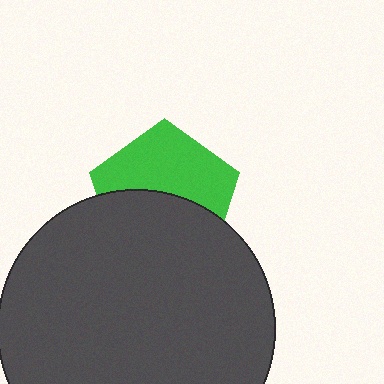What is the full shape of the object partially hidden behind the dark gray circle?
The partially hidden object is a green pentagon.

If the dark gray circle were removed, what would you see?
You would see the complete green pentagon.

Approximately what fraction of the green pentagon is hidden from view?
Roughly 49% of the green pentagon is hidden behind the dark gray circle.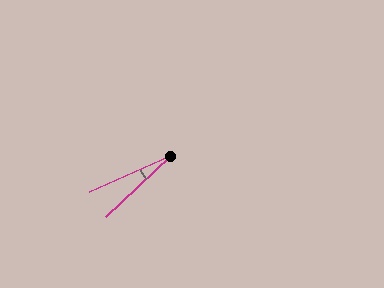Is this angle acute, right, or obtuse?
It is acute.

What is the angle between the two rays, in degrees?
Approximately 19 degrees.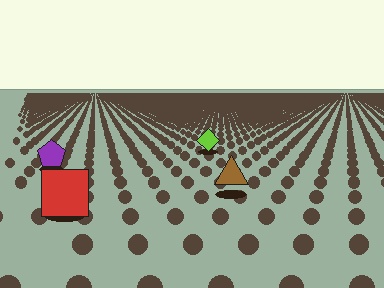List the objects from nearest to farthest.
From nearest to farthest: the red square, the brown triangle, the purple pentagon, the lime diamond.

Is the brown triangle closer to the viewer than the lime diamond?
Yes. The brown triangle is closer — you can tell from the texture gradient: the ground texture is coarser near it.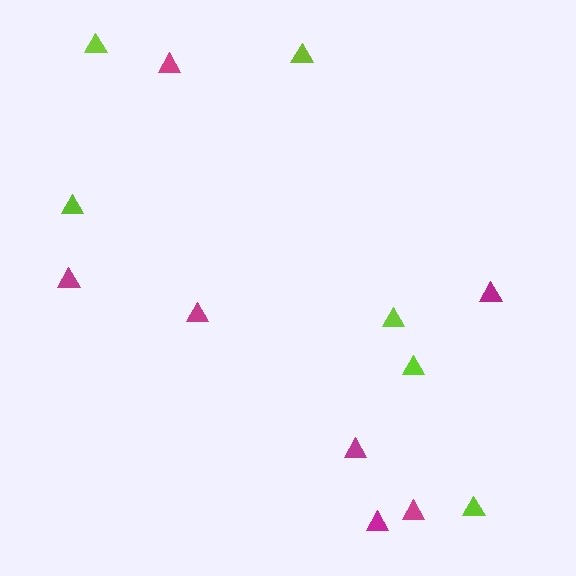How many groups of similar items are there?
There are 2 groups: one group of lime triangles (6) and one group of magenta triangles (7).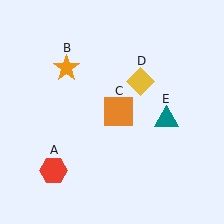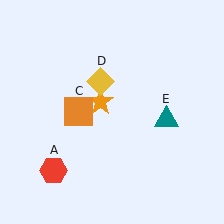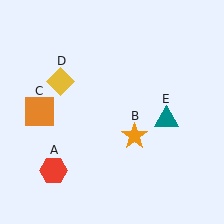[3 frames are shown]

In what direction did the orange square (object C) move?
The orange square (object C) moved left.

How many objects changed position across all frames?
3 objects changed position: orange star (object B), orange square (object C), yellow diamond (object D).